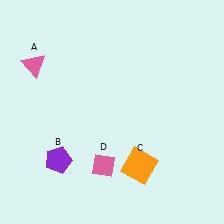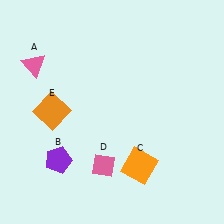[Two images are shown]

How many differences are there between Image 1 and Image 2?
There is 1 difference between the two images.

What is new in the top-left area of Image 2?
An orange square (E) was added in the top-left area of Image 2.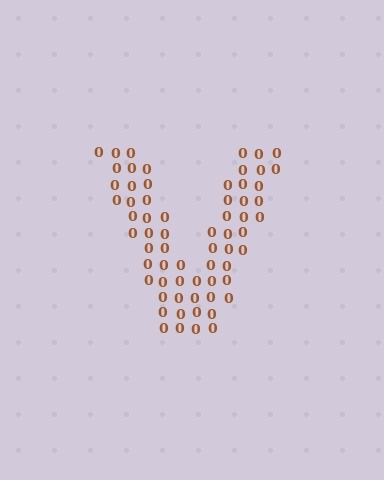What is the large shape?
The large shape is the letter V.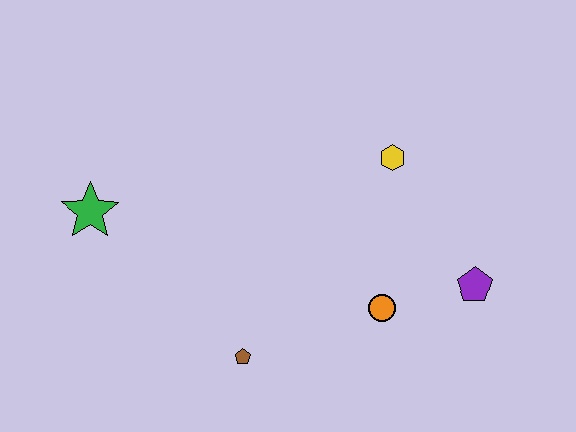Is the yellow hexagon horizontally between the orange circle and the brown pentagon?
No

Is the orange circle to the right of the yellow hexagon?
No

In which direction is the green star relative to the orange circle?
The green star is to the left of the orange circle.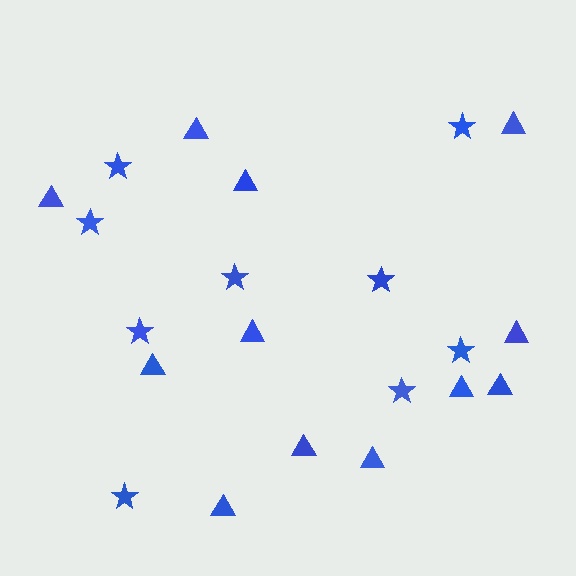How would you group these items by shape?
There are 2 groups: one group of triangles (12) and one group of stars (9).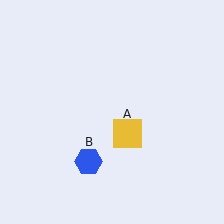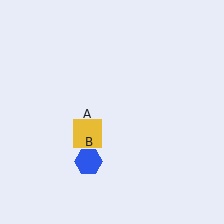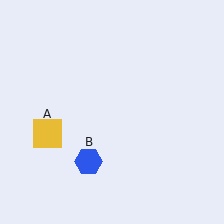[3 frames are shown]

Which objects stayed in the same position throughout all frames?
Blue hexagon (object B) remained stationary.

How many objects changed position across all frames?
1 object changed position: yellow square (object A).